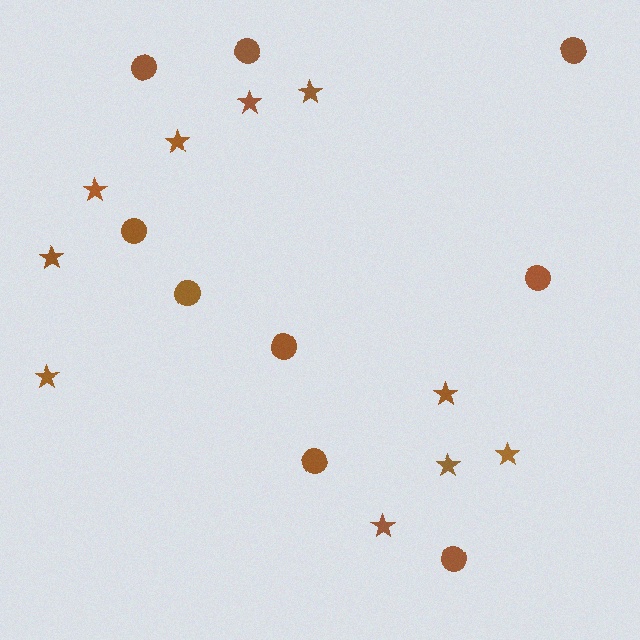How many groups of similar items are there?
There are 2 groups: one group of circles (9) and one group of stars (10).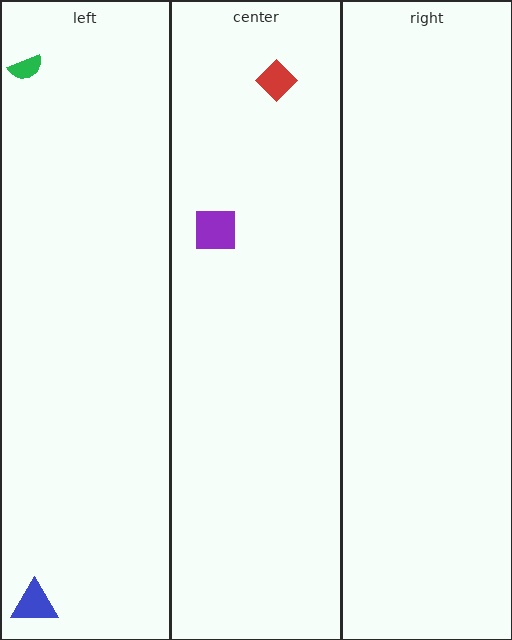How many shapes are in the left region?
2.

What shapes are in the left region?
The blue triangle, the green semicircle.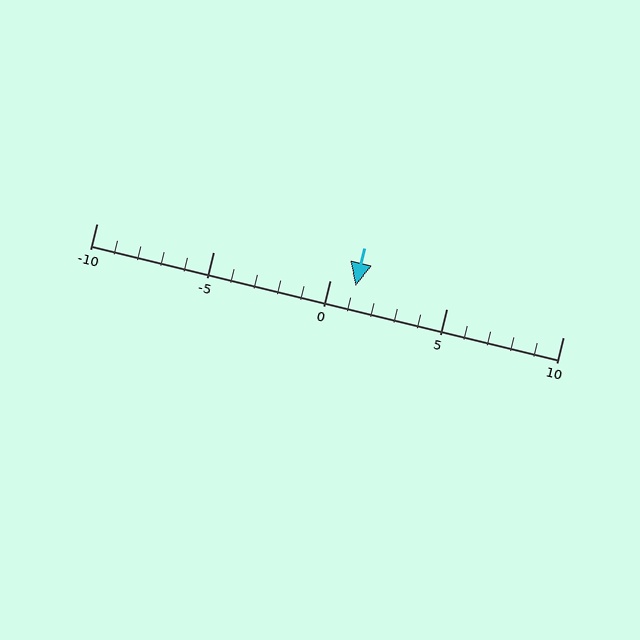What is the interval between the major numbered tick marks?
The major tick marks are spaced 5 units apart.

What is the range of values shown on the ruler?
The ruler shows values from -10 to 10.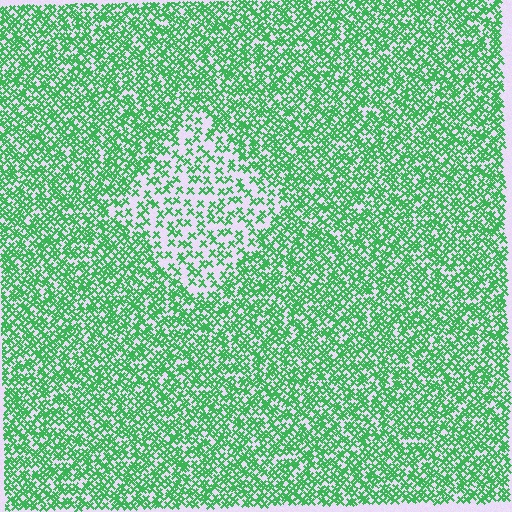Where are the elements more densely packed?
The elements are more densely packed outside the diamond boundary.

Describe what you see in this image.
The image contains small green elements arranged at two different densities. A diamond-shaped region is visible where the elements are less densely packed than the surrounding area.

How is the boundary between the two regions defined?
The boundary is defined by a change in element density (approximately 2.2x ratio). All elements are the same color, size, and shape.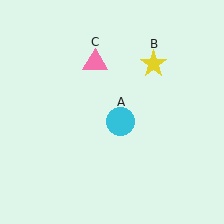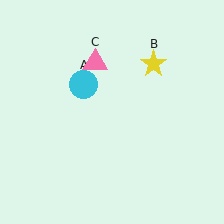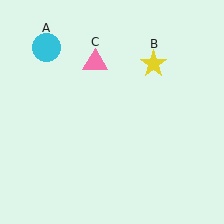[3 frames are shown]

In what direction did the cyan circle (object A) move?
The cyan circle (object A) moved up and to the left.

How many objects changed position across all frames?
1 object changed position: cyan circle (object A).